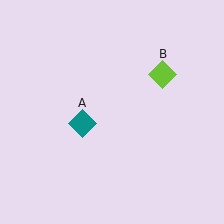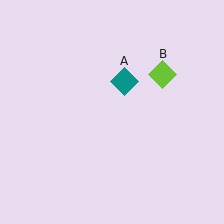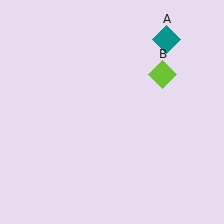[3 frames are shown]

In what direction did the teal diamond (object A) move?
The teal diamond (object A) moved up and to the right.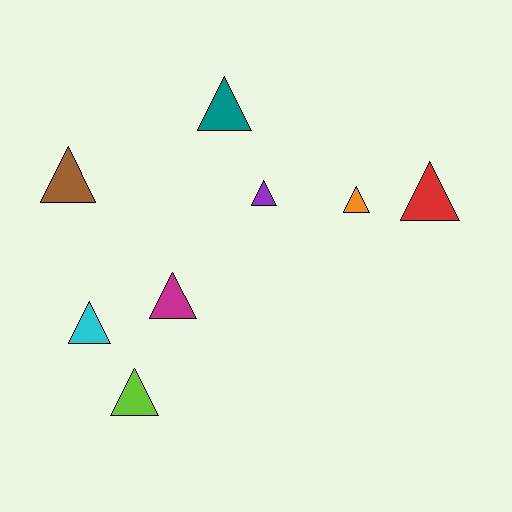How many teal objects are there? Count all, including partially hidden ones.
There is 1 teal object.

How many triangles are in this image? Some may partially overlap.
There are 8 triangles.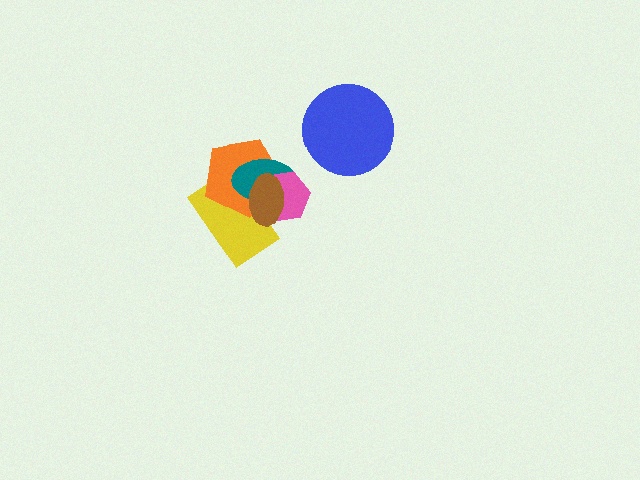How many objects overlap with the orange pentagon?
4 objects overlap with the orange pentagon.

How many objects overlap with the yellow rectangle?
4 objects overlap with the yellow rectangle.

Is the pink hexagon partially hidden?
Yes, it is partially covered by another shape.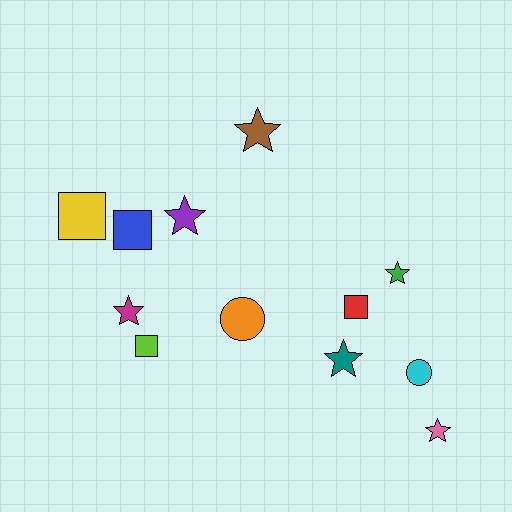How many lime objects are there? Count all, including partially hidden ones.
There is 1 lime object.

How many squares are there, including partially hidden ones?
There are 4 squares.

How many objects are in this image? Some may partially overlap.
There are 12 objects.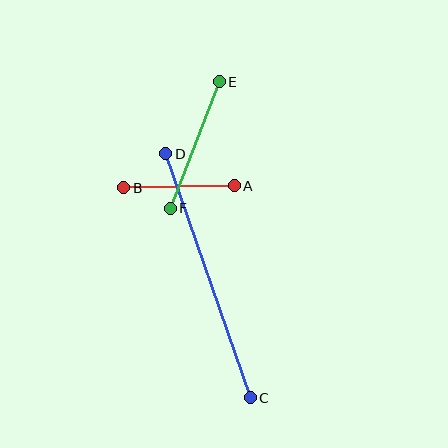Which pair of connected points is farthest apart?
Points C and D are farthest apart.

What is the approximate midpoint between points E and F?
The midpoint is at approximately (195, 145) pixels.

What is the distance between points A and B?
The distance is approximately 111 pixels.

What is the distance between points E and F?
The distance is approximately 136 pixels.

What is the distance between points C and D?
The distance is approximately 258 pixels.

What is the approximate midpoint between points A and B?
The midpoint is at approximately (179, 187) pixels.